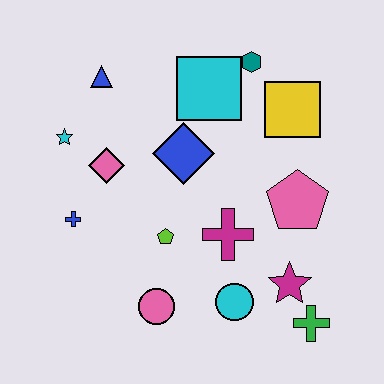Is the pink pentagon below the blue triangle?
Yes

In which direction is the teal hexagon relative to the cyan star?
The teal hexagon is to the right of the cyan star.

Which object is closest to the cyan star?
The pink diamond is closest to the cyan star.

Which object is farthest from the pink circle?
The teal hexagon is farthest from the pink circle.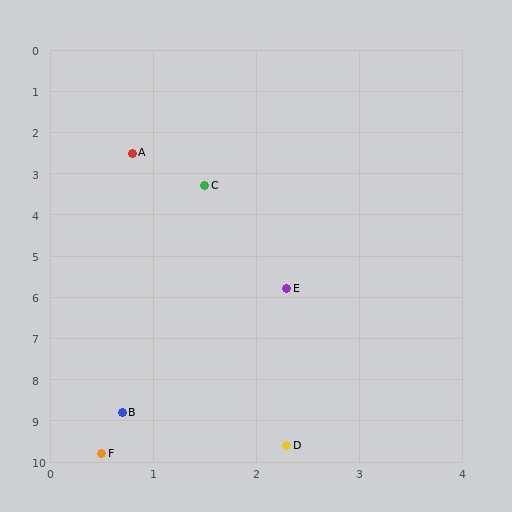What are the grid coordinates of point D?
Point D is at approximately (2.3, 9.6).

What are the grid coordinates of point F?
Point F is at approximately (0.5, 9.8).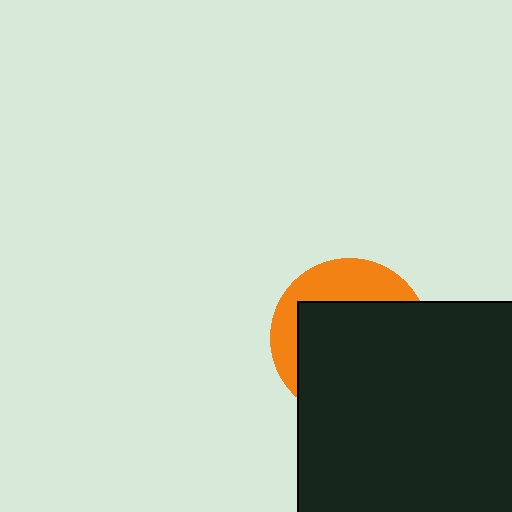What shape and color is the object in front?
The object in front is a black square.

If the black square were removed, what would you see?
You would see the complete orange circle.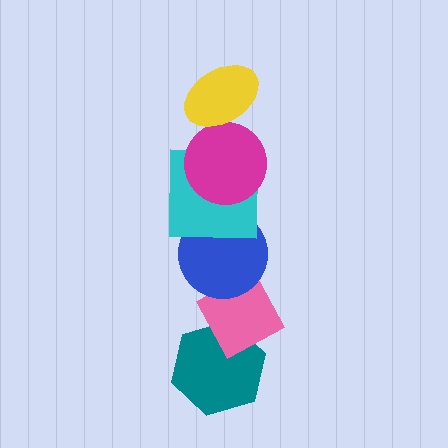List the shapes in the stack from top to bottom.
From top to bottom: the yellow ellipse, the magenta circle, the cyan square, the blue circle, the pink diamond, the teal hexagon.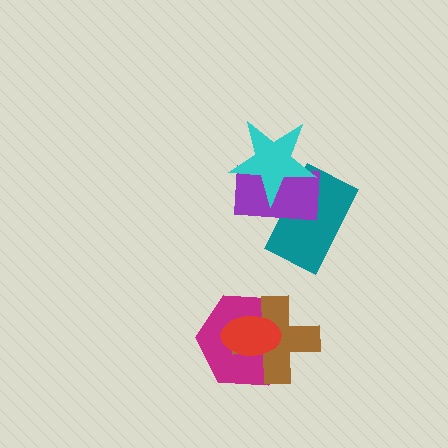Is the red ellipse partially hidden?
No, no other shape covers it.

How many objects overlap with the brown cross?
2 objects overlap with the brown cross.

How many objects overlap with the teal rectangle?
2 objects overlap with the teal rectangle.